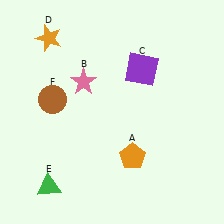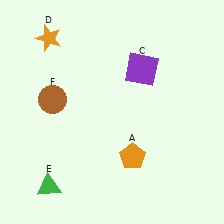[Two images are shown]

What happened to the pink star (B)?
The pink star (B) was removed in Image 2. It was in the top-left area of Image 1.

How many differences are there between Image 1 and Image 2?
There is 1 difference between the two images.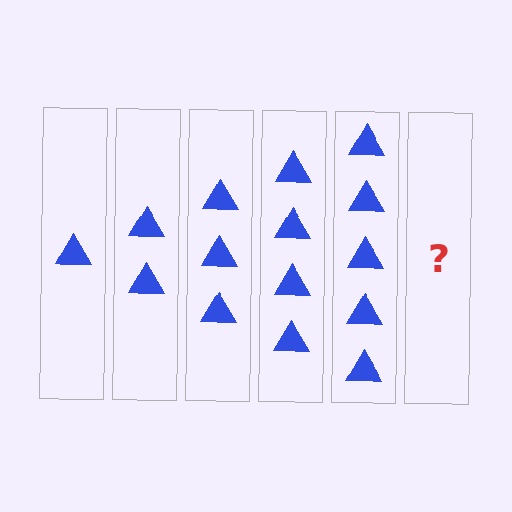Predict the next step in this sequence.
The next step is 6 triangles.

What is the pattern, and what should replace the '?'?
The pattern is that each step adds one more triangle. The '?' should be 6 triangles.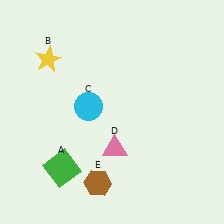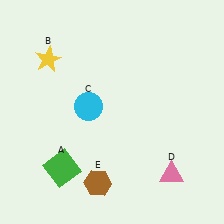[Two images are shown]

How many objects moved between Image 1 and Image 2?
1 object moved between the two images.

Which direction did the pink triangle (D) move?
The pink triangle (D) moved right.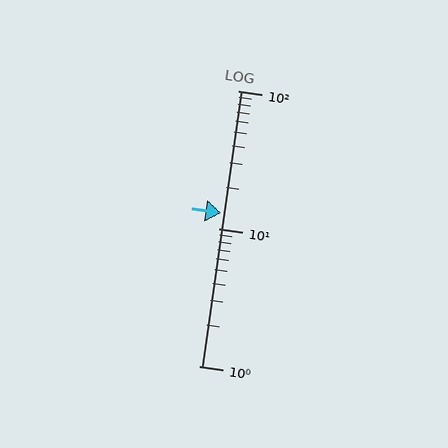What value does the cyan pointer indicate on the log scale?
The pointer indicates approximately 13.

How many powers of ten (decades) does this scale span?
The scale spans 2 decades, from 1 to 100.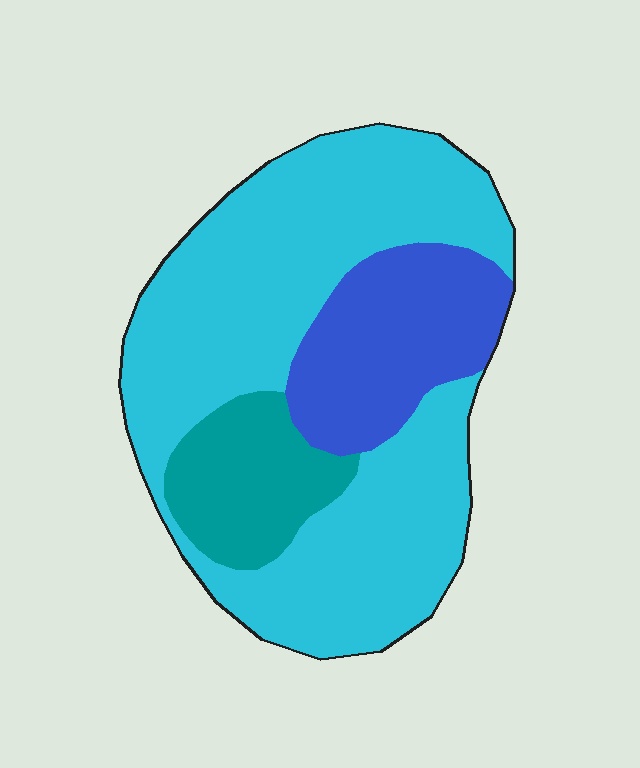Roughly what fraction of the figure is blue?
Blue takes up about one fifth (1/5) of the figure.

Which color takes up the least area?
Teal, at roughly 15%.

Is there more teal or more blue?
Blue.